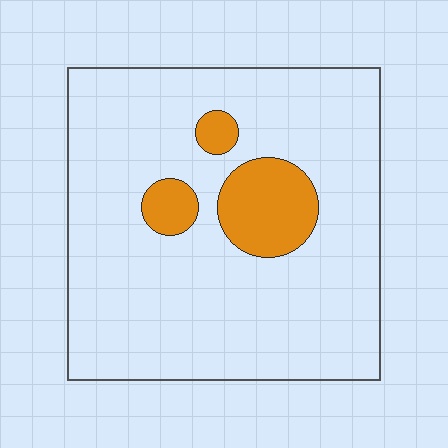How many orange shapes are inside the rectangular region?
3.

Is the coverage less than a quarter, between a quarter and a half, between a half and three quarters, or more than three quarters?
Less than a quarter.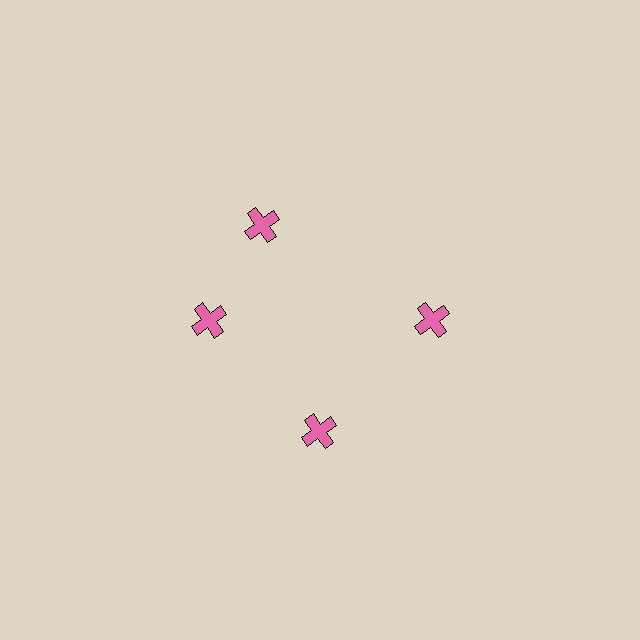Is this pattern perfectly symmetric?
No. The 4 pink crosses are arranged in a ring, but one element near the 12 o'clock position is rotated out of alignment along the ring, breaking the 4-fold rotational symmetry.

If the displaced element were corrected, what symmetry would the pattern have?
It would have 4-fold rotational symmetry — the pattern would map onto itself every 90 degrees.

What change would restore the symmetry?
The symmetry would be restored by rotating it back into even spacing with its neighbors so that all 4 crosses sit at equal angles and equal distance from the center.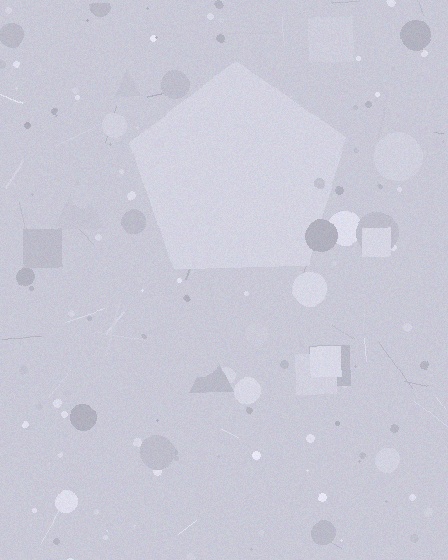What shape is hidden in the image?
A pentagon is hidden in the image.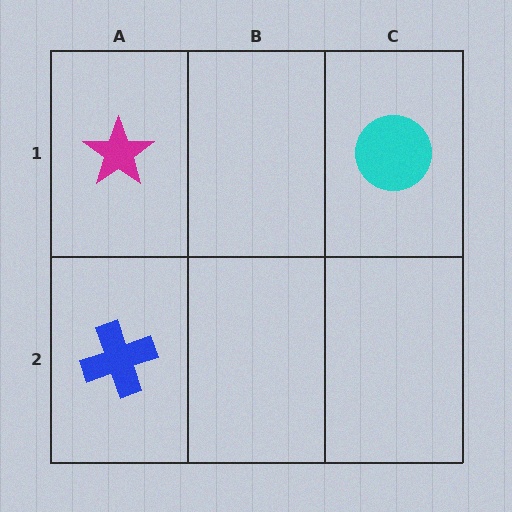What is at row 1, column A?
A magenta star.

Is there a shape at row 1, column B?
No, that cell is empty.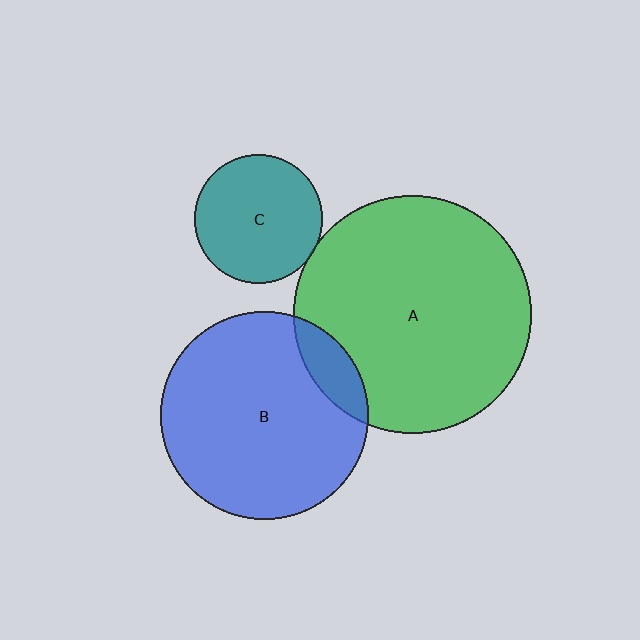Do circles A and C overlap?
Yes.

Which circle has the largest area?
Circle A (green).